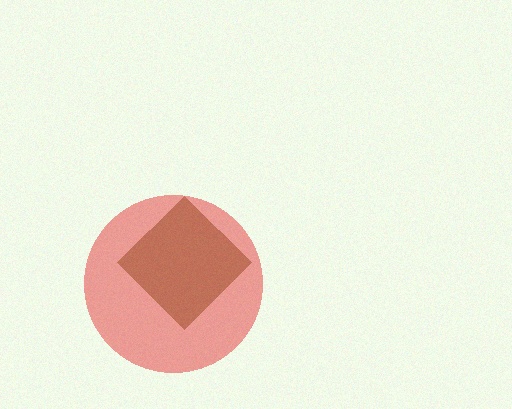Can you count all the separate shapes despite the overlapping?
Yes, there are 2 separate shapes.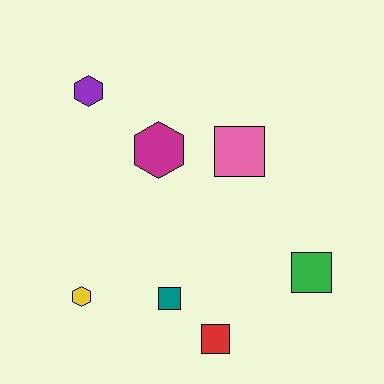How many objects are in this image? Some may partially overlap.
There are 7 objects.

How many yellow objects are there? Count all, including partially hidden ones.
There is 1 yellow object.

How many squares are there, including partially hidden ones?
There are 4 squares.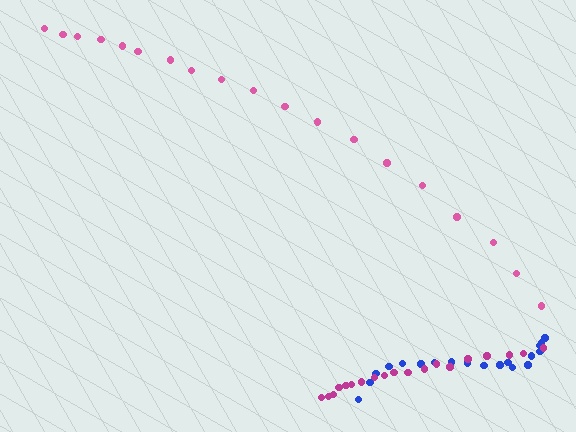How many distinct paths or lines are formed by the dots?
There are 3 distinct paths.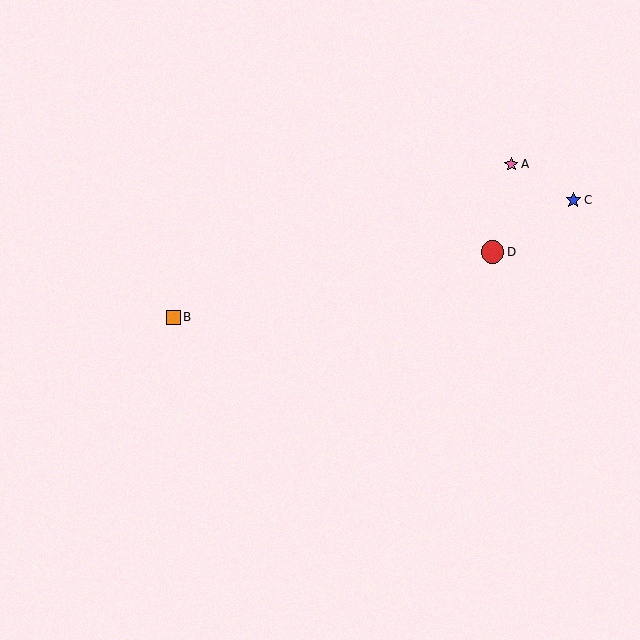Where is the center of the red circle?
The center of the red circle is at (492, 252).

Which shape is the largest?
The red circle (labeled D) is the largest.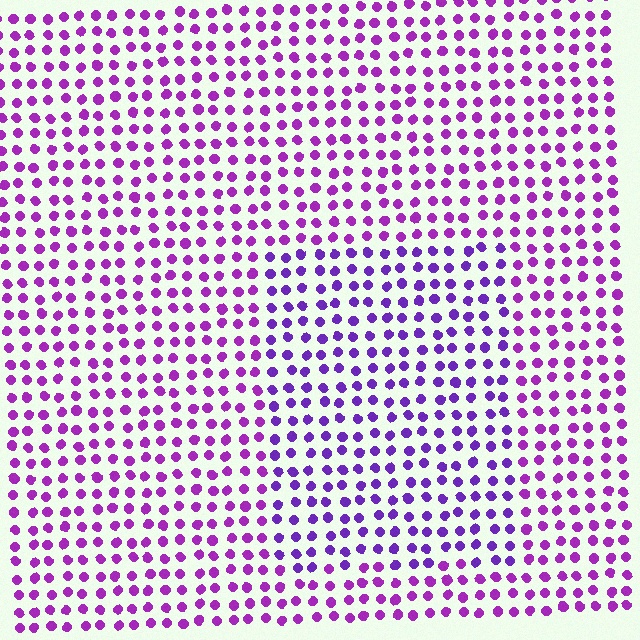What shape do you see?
I see a rectangle.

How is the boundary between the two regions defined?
The boundary is defined purely by a slight shift in hue (about 23 degrees). Spacing, size, and orientation are identical on both sides.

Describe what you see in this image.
The image is filled with small purple elements in a uniform arrangement. A rectangle-shaped region is visible where the elements are tinted to a slightly different hue, forming a subtle color boundary.